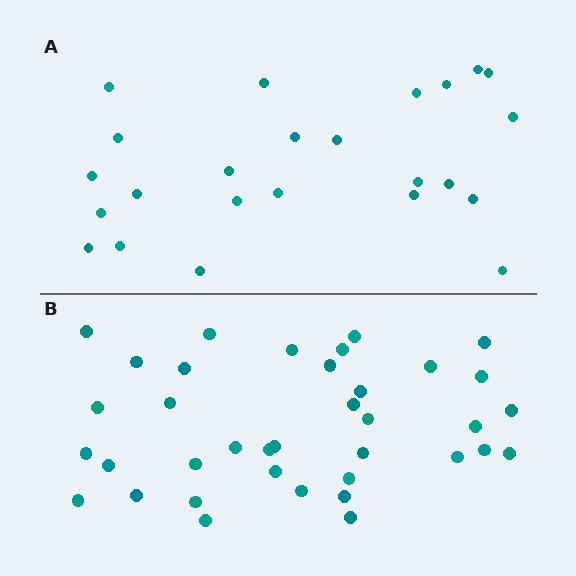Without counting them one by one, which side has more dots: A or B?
Region B (the bottom region) has more dots.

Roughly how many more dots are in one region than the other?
Region B has approximately 15 more dots than region A.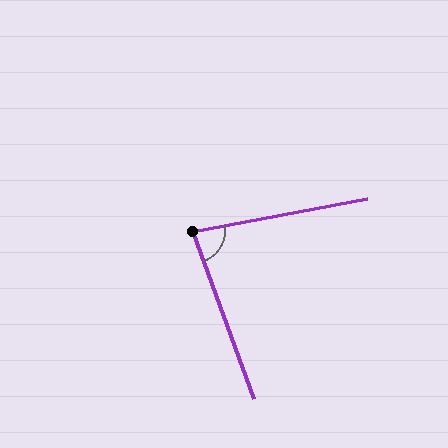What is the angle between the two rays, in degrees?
Approximately 81 degrees.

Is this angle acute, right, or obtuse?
It is acute.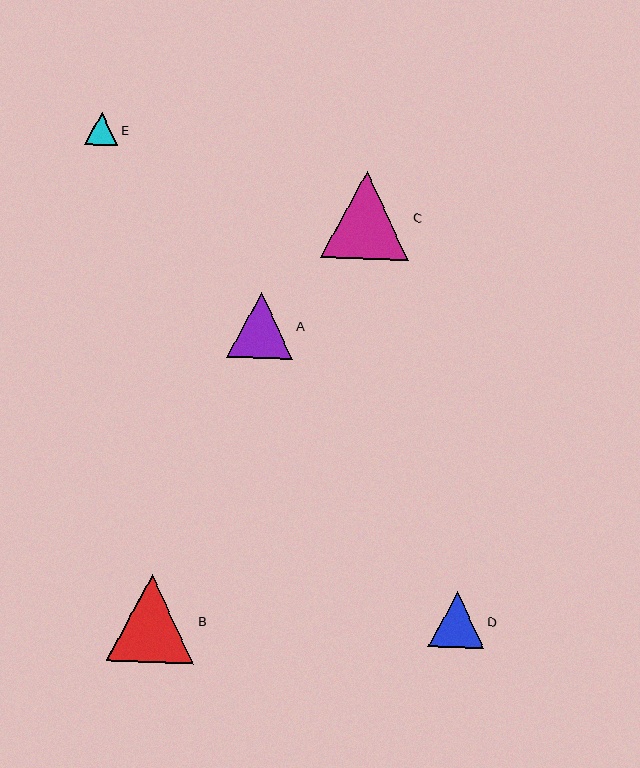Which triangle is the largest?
Triangle C is the largest with a size of approximately 88 pixels.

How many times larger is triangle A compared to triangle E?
Triangle A is approximately 2.0 times the size of triangle E.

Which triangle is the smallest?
Triangle E is the smallest with a size of approximately 33 pixels.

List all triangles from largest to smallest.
From largest to smallest: C, B, A, D, E.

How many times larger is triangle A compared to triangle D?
Triangle A is approximately 1.2 times the size of triangle D.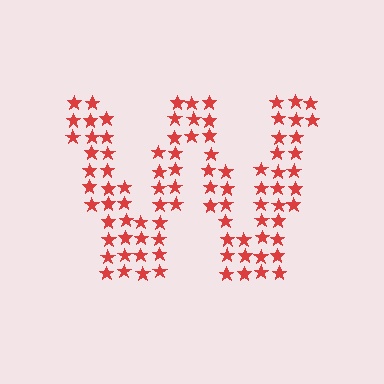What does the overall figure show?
The overall figure shows the letter W.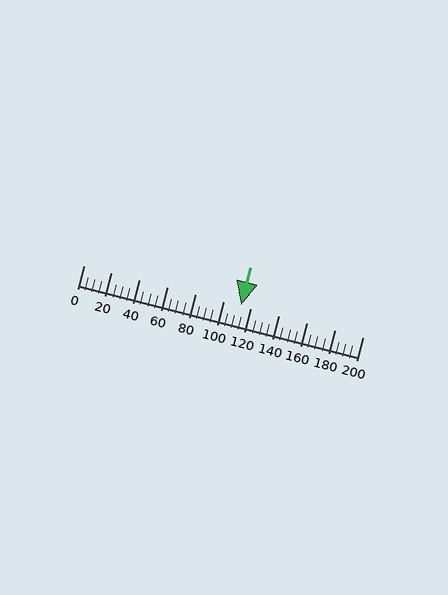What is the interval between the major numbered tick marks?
The major tick marks are spaced 20 units apart.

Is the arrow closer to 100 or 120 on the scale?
The arrow is closer to 120.